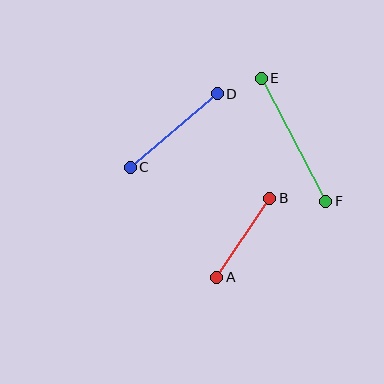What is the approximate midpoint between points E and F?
The midpoint is at approximately (293, 140) pixels.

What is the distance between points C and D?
The distance is approximately 114 pixels.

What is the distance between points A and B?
The distance is approximately 95 pixels.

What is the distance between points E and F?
The distance is approximately 139 pixels.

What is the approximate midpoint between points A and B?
The midpoint is at approximately (243, 238) pixels.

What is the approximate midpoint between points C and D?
The midpoint is at approximately (174, 130) pixels.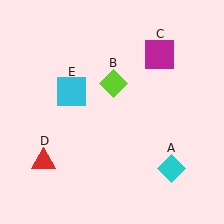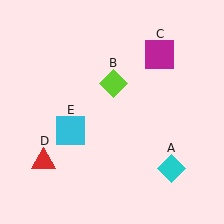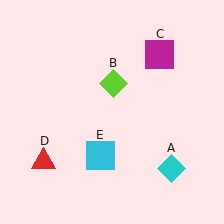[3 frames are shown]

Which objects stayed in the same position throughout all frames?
Cyan diamond (object A) and lime diamond (object B) and magenta square (object C) and red triangle (object D) remained stationary.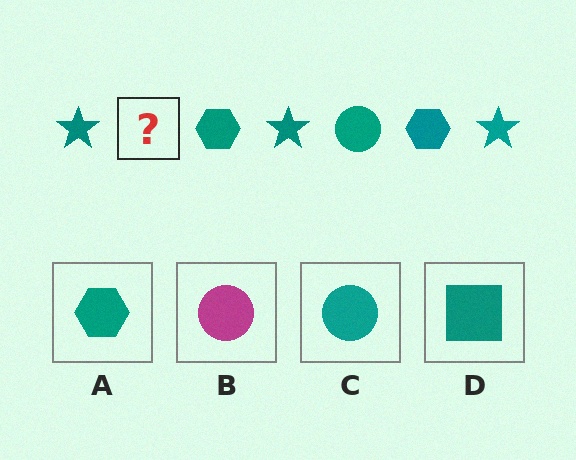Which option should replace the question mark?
Option C.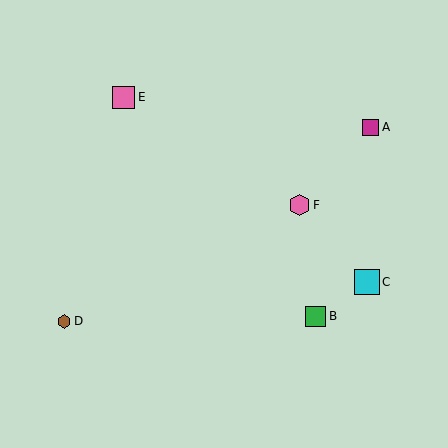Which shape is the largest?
The cyan square (labeled C) is the largest.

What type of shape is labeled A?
Shape A is a magenta square.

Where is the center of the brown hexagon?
The center of the brown hexagon is at (64, 321).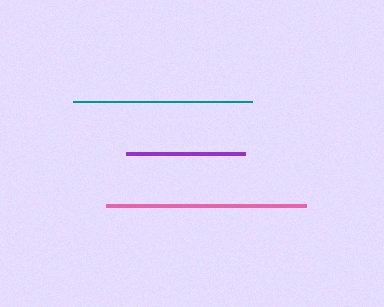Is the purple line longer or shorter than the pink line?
The pink line is longer than the purple line.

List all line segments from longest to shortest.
From longest to shortest: pink, teal, purple.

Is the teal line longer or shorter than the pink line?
The pink line is longer than the teal line.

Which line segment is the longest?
The pink line is the longest at approximately 200 pixels.